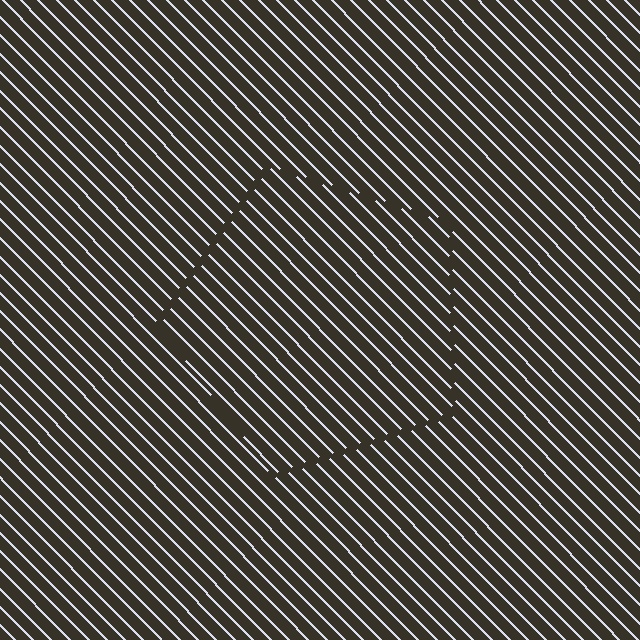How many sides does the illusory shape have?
5 sides — the line-ends trace a pentagon.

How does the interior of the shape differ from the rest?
The interior of the shape contains the same grating, shifted by half a period — the contour is defined by the phase discontinuity where line-ends from the inner and outer gratings abut.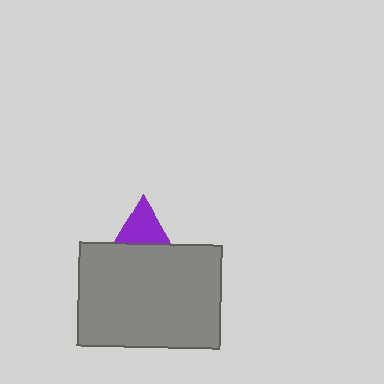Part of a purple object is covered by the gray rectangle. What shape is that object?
It is a triangle.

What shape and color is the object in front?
The object in front is a gray rectangle.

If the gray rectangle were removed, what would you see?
You would see the complete purple triangle.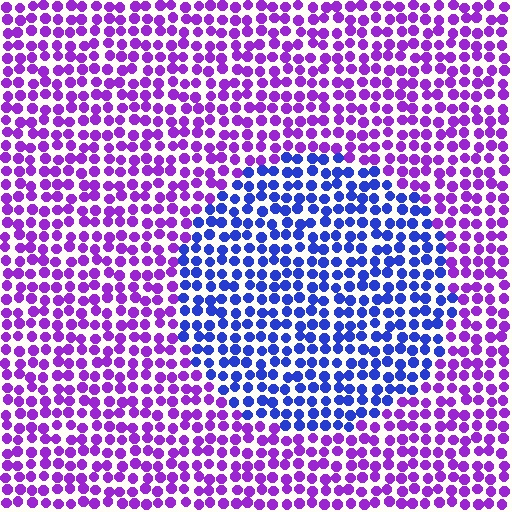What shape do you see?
I see a circle.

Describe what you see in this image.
The image is filled with small purple elements in a uniform arrangement. A circle-shaped region is visible where the elements are tinted to a slightly different hue, forming a subtle color boundary.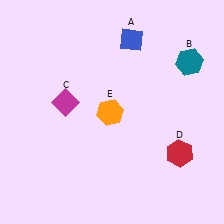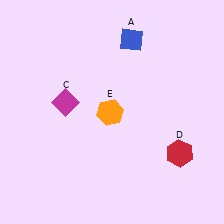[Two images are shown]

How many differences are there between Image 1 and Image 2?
There is 1 difference between the two images.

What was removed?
The teal hexagon (B) was removed in Image 2.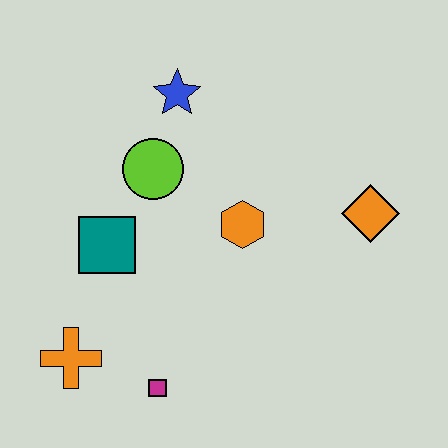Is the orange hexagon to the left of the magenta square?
No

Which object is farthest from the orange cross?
The orange diamond is farthest from the orange cross.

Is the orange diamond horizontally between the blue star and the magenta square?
No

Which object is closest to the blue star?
The lime circle is closest to the blue star.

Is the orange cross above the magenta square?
Yes